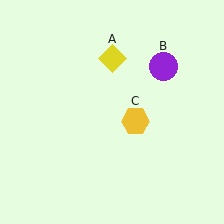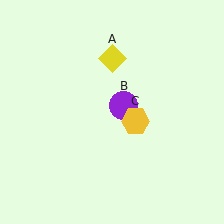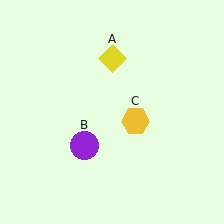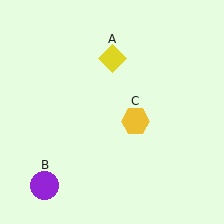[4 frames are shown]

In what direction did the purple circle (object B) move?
The purple circle (object B) moved down and to the left.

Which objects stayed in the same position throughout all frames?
Yellow diamond (object A) and yellow hexagon (object C) remained stationary.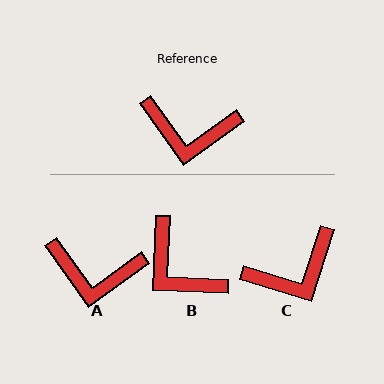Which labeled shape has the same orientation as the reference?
A.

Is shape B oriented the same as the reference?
No, it is off by about 38 degrees.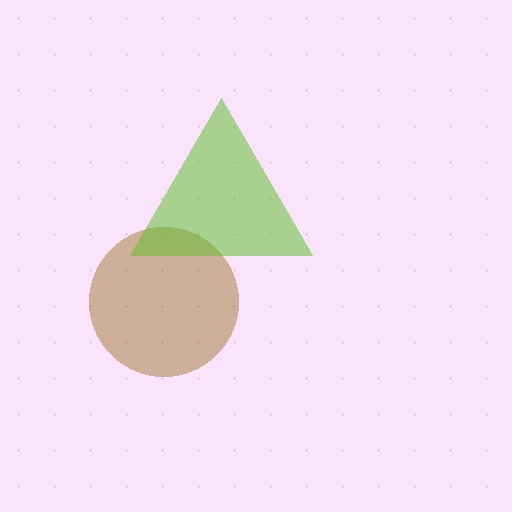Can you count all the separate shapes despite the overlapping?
Yes, there are 2 separate shapes.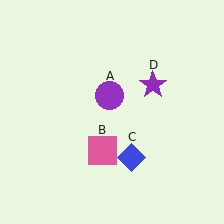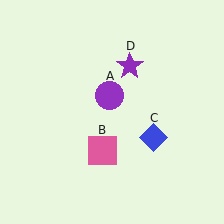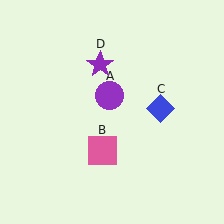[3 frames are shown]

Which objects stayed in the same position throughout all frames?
Purple circle (object A) and pink square (object B) remained stationary.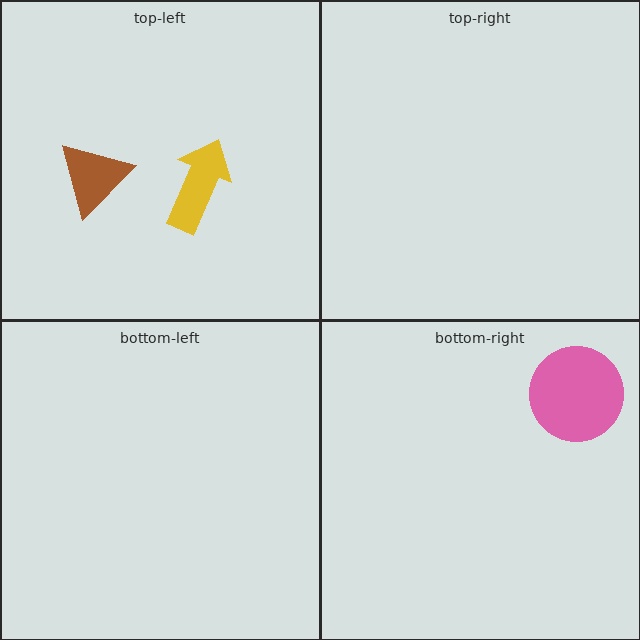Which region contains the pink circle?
The bottom-right region.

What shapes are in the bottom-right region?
The pink circle.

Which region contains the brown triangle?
The top-left region.